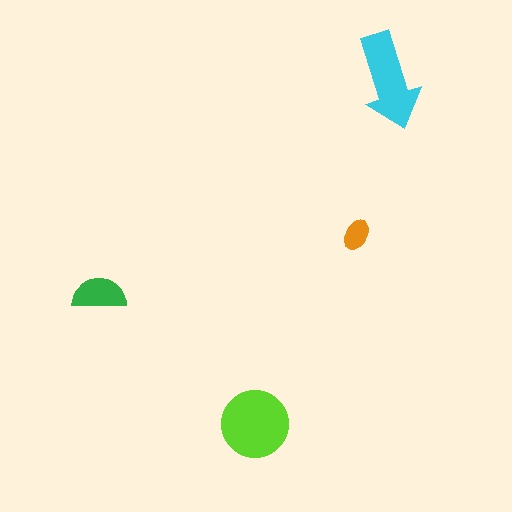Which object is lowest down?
The lime circle is bottommost.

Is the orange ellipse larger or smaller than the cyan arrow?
Smaller.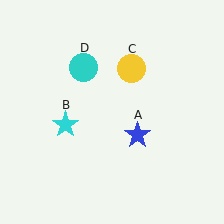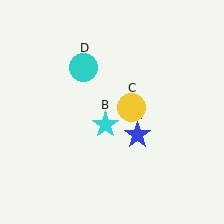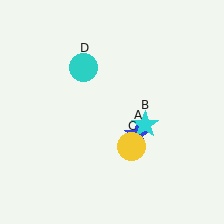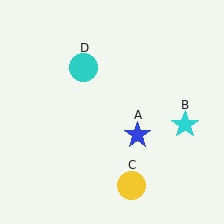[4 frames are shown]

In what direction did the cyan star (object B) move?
The cyan star (object B) moved right.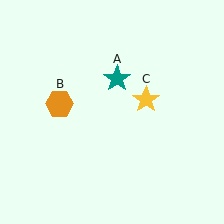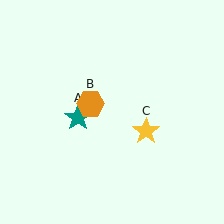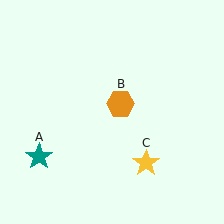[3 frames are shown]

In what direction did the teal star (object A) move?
The teal star (object A) moved down and to the left.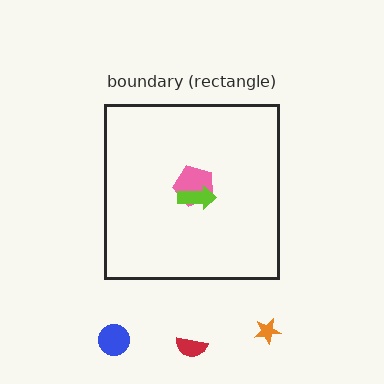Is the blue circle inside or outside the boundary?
Outside.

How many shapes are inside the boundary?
3 inside, 3 outside.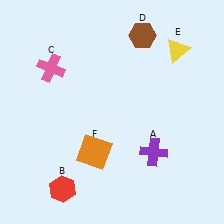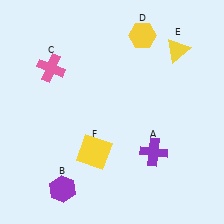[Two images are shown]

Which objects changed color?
B changed from red to purple. D changed from brown to yellow. F changed from orange to yellow.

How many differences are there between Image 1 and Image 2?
There are 3 differences between the two images.